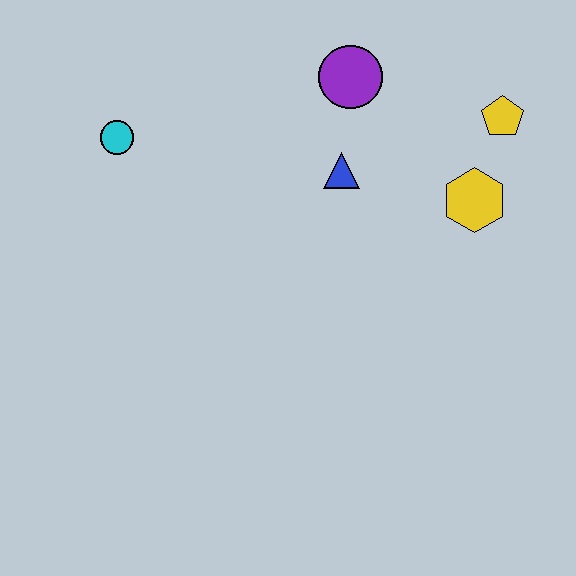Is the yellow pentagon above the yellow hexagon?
Yes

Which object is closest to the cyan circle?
The blue triangle is closest to the cyan circle.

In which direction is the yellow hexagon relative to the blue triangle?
The yellow hexagon is to the right of the blue triangle.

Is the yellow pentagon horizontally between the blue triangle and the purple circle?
No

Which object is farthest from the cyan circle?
The yellow pentagon is farthest from the cyan circle.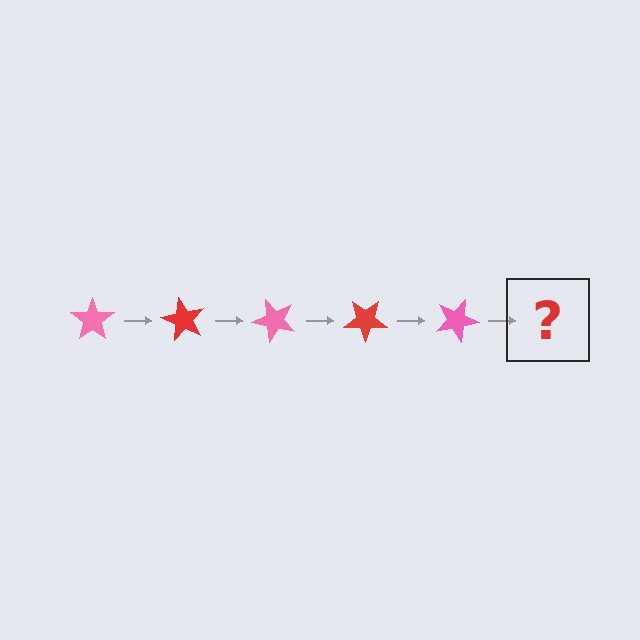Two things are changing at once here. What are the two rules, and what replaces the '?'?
The two rules are that it rotates 60 degrees each step and the color cycles through pink and red. The '?' should be a red star, rotated 300 degrees from the start.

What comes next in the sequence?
The next element should be a red star, rotated 300 degrees from the start.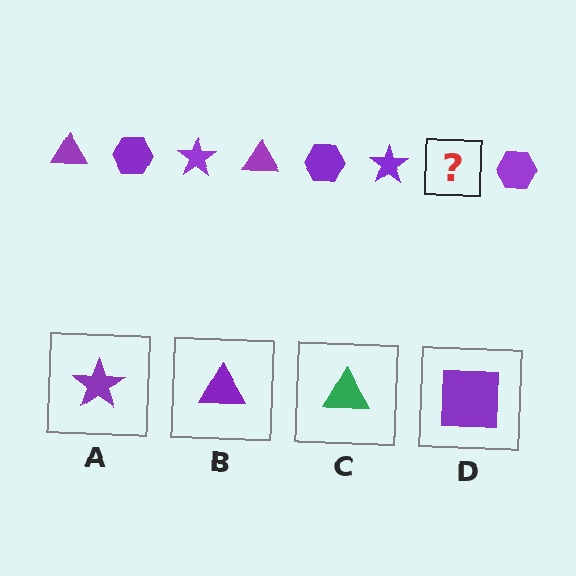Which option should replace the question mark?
Option B.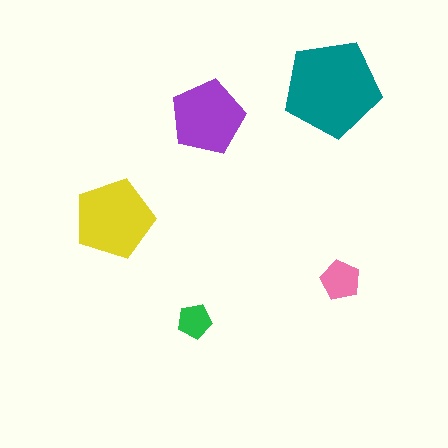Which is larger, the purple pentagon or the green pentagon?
The purple one.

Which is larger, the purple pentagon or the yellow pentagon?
The yellow one.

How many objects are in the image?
There are 5 objects in the image.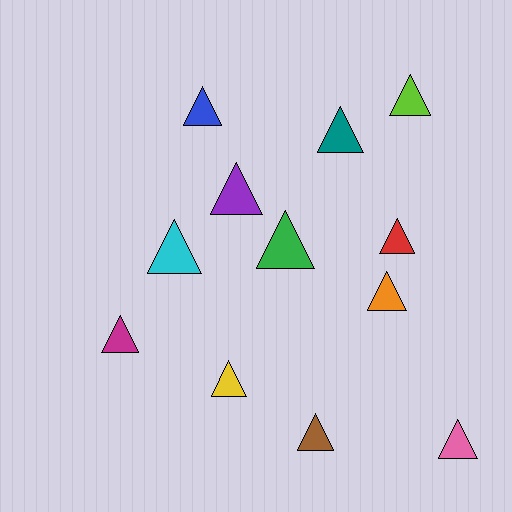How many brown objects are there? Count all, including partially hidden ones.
There is 1 brown object.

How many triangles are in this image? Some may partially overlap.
There are 12 triangles.